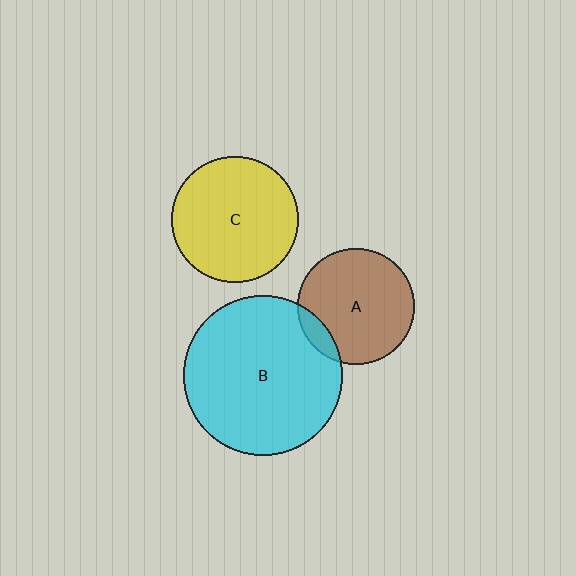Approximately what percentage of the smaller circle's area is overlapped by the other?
Approximately 10%.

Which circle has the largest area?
Circle B (cyan).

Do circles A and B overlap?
Yes.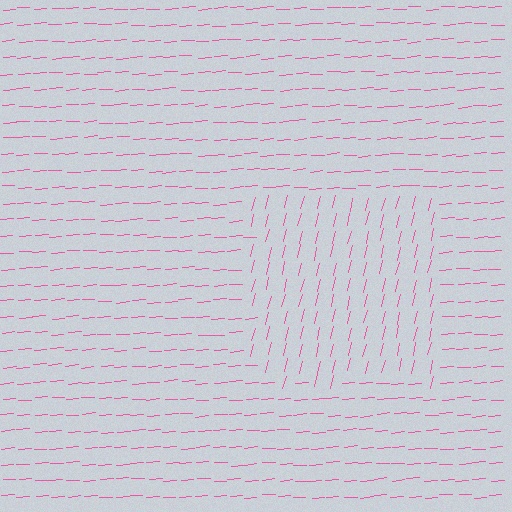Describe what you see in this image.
The image is filled with small pink line segments. A rectangle region in the image has lines oriented differently from the surrounding lines, creating a visible texture boundary.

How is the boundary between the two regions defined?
The boundary is defined purely by a change in line orientation (approximately 72 degrees difference). All lines are the same color and thickness.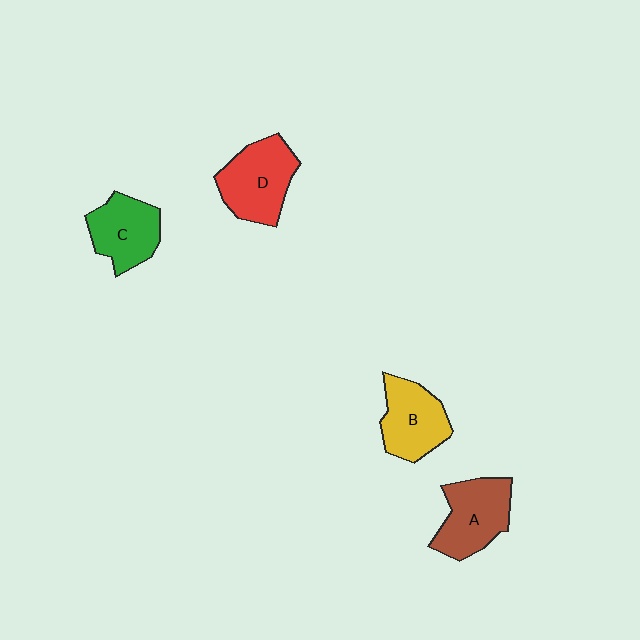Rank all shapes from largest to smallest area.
From largest to smallest: D (red), A (brown), B (yellow), C (green).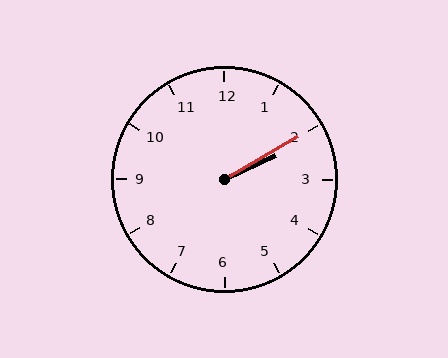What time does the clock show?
2:10.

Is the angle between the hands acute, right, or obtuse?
It is acute.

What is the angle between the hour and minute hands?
Approximately 5 degrees.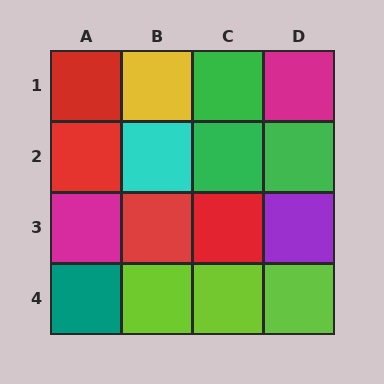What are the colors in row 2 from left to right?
Red, cyan, green, green.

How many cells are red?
4 cells are red.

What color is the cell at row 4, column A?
Teal.